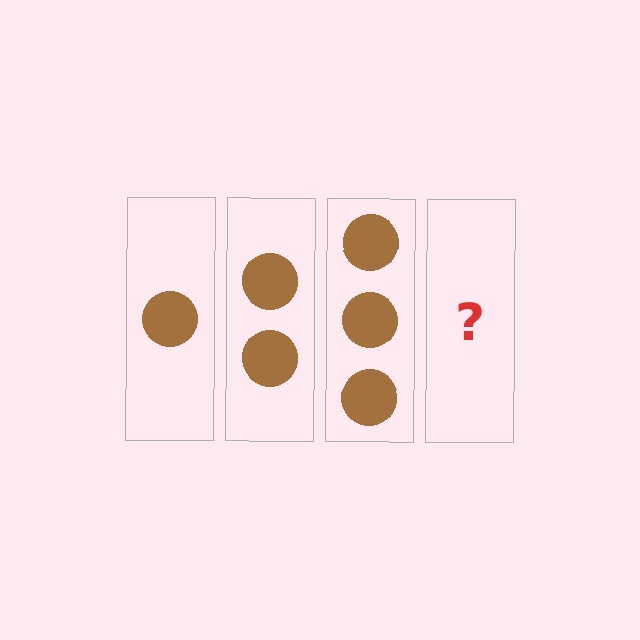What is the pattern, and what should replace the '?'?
The pattern is that each step adds one more circle. The '?' should be 4 circles.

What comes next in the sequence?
The next element should be 4 circles.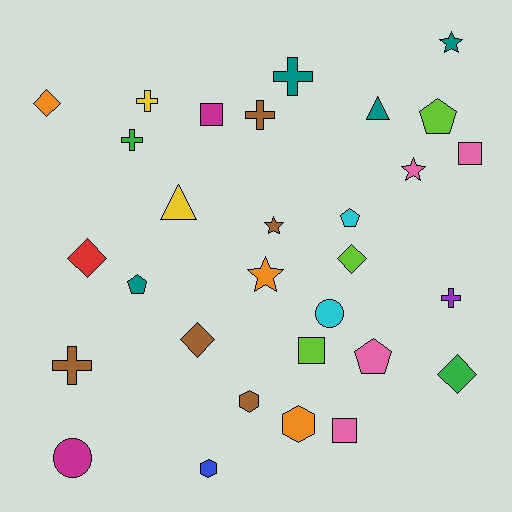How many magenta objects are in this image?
There are 2 magenta objects.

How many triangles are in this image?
There are 2 triangles.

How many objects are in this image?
There are 30 objects.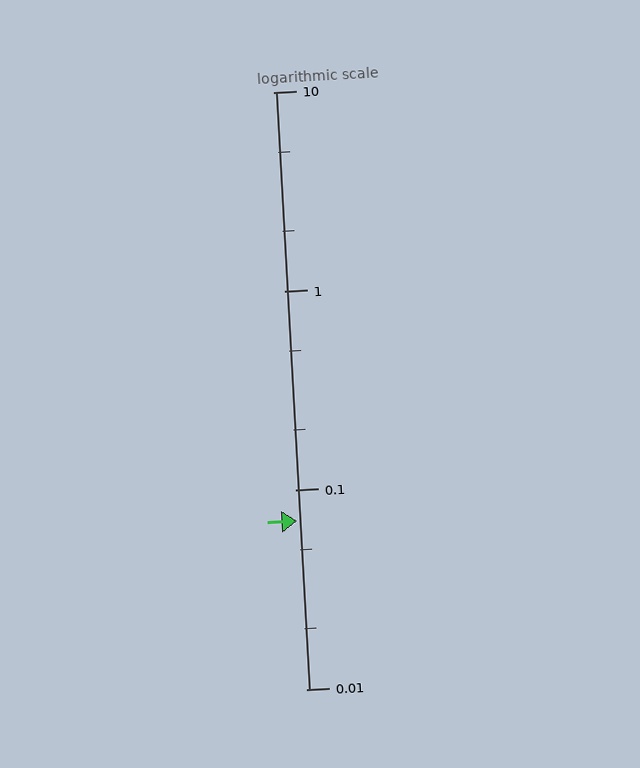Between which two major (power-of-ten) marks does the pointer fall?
The pointer is between 0.01 and 0.1.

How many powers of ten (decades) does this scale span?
The scale spans 3 decades, from 0.01 to 10.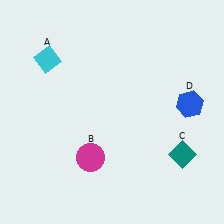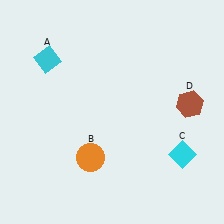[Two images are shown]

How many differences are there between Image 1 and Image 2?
There are 3 differences between the two images.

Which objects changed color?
B changed from magenta to orange. C changed from teal to cyan. D changed from blue to brown.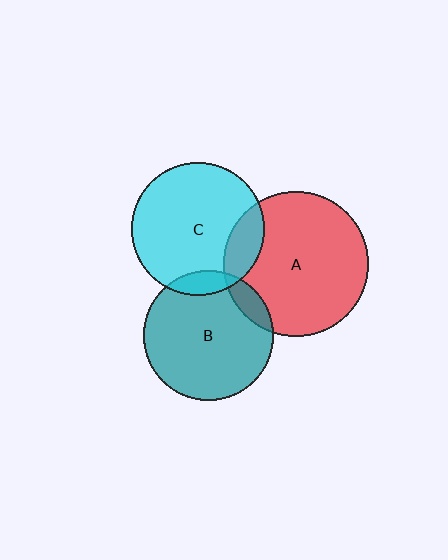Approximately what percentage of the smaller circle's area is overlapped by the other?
Approximately 15%.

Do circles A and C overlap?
Yes.